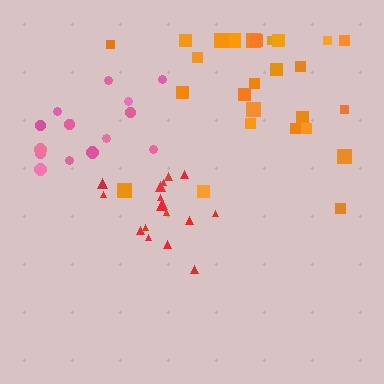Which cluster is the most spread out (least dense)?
Orange.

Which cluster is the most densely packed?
Red.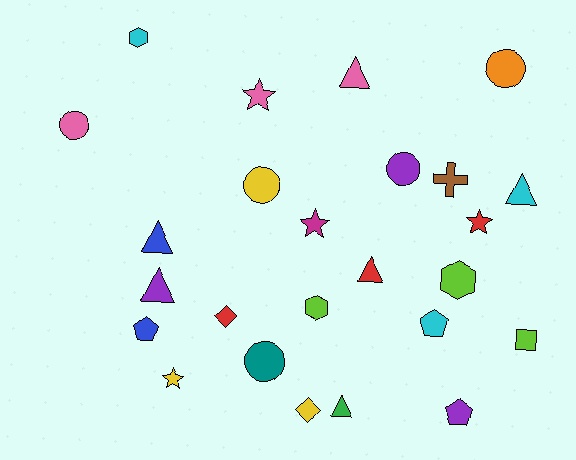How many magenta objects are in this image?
There is 1 magenta object.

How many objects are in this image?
There are 25 objects.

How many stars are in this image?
There are 4 stars.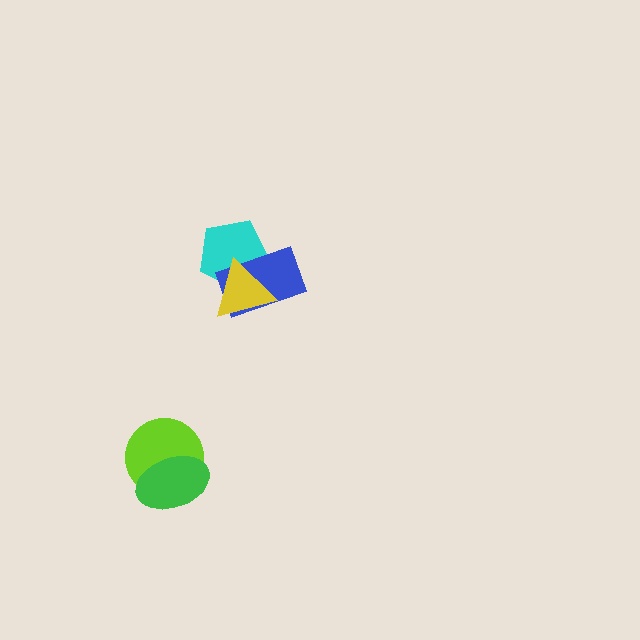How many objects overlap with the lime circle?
1 object overlaps with the lime circle.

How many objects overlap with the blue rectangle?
2 objects overlap with the blue rectangle.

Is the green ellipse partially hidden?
No, no other shape covers it.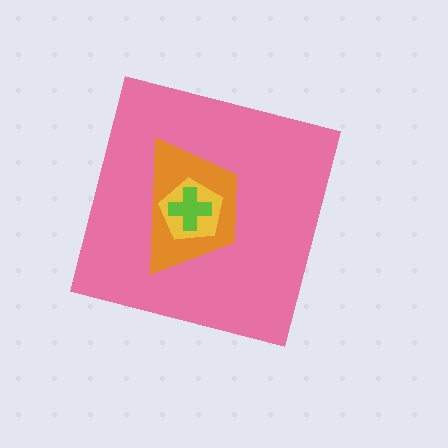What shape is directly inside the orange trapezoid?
The yellow pentagon.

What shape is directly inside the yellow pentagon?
The lime cross.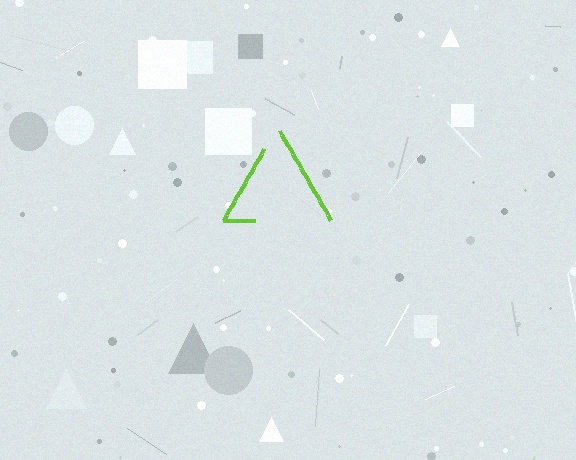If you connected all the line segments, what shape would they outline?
They would outline a triangle.